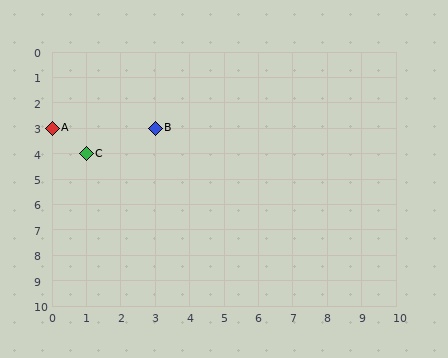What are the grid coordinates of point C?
Point C is at grid coordinates (1, 4).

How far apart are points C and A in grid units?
Points C and A are 1 column and 1 row apart (about 1.4 grid units diagonally).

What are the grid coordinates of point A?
Point A is at grid coordinates (0, 3).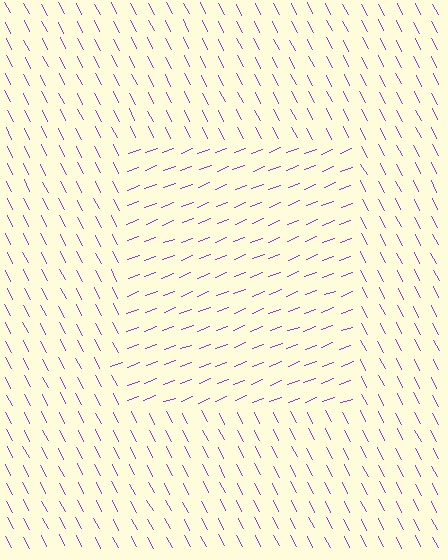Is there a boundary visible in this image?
Yes, there is a texture boundary formed by a change in line orientation.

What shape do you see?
I see a rectangle.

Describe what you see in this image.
The image is filled with small purple line segments. A rectangle region in the image has lines oriented differently from the surrounding lines, creating a visible texture boundary.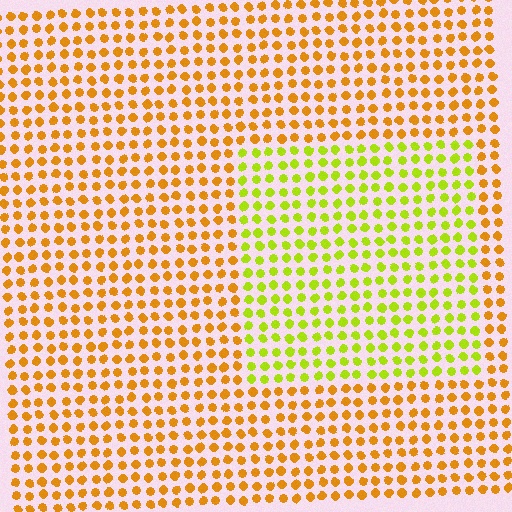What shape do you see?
I see a rectangle.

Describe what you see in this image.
The image is filled with small orange elements in a uniform arrangement. A rectangle-shaped region is visible where the elements are tinted to a slightly different hue, forming a subtle color boundary.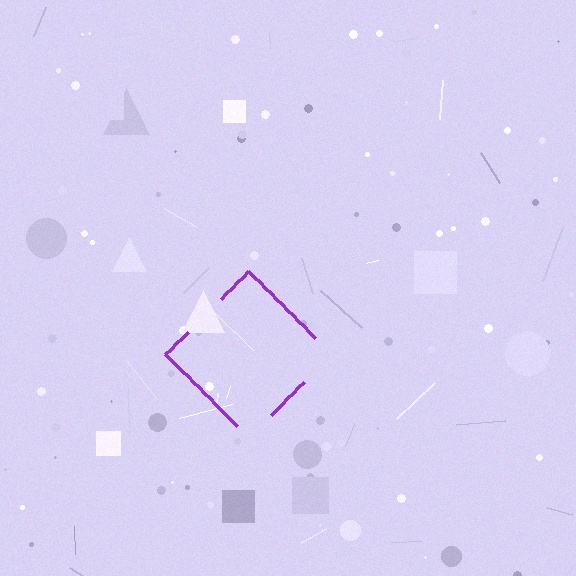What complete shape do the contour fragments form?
The contour fragments form a diamond.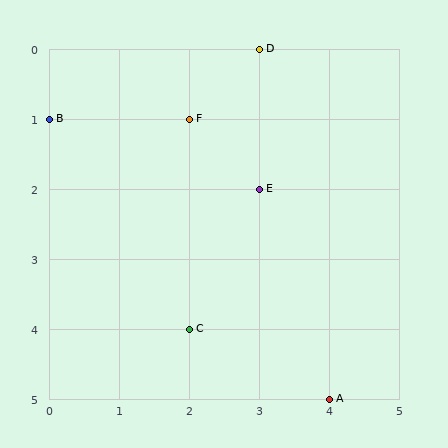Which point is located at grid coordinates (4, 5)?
Point A is at (4, 5).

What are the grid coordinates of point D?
Point D is at grid coordinates (3, 0).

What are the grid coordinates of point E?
Point E is at grid coordinates (3, 2).